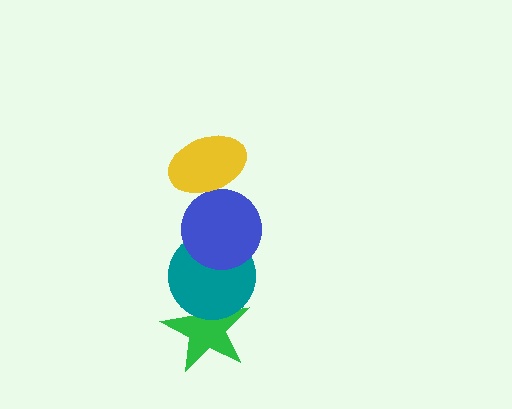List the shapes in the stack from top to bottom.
From top to bottom: the yellow ellipse, the blue circle, the teal circle, the green star.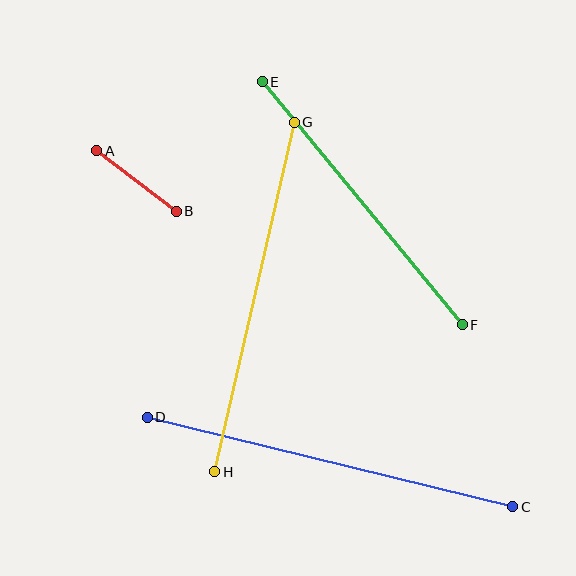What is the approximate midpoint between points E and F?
The midpoint is at approximately (362, 203) pixels.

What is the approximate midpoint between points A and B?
The midpoint is at approximately (137, 181) pixels.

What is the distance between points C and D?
The distance is approximately 376 pixels.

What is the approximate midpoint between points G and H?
The midpoint is at approximately (254, 297) pixels.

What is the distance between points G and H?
The distance is approximately 358 pixels.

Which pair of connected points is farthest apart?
Points C and D are farthest apart.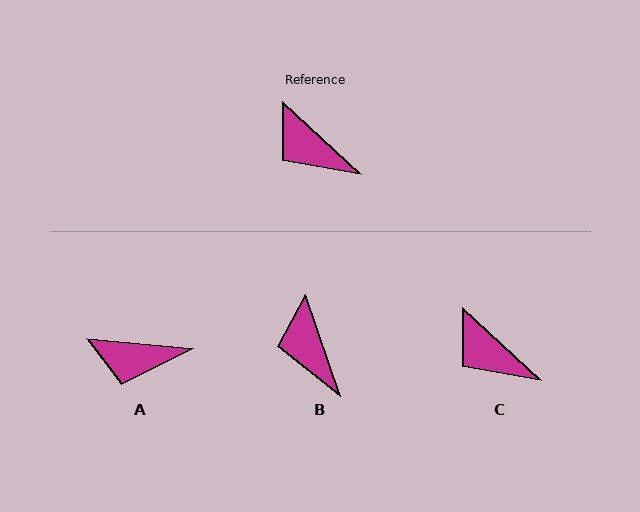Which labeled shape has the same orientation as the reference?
C.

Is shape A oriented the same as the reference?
No, it is off by about 37 degrees.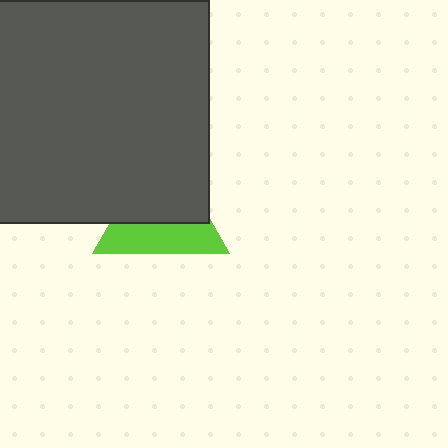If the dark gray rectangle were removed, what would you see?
You would see the complete lime triangle.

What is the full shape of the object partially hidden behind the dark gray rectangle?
The partially hidden object is a lime triangle.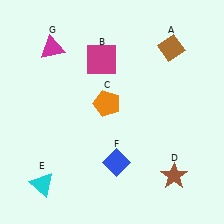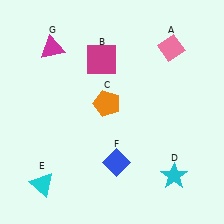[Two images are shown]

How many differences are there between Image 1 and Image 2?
There are 2 differences between the two images.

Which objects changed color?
A changed from brown to pink. D changed from brown to cyan.